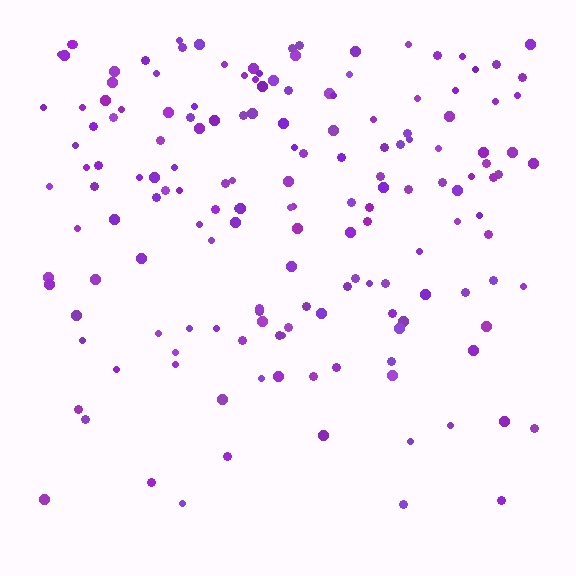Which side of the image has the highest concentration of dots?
The top.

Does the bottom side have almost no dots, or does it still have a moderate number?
Still a moderate number, just noticeably fewer than the top.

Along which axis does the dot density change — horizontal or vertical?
Vertical.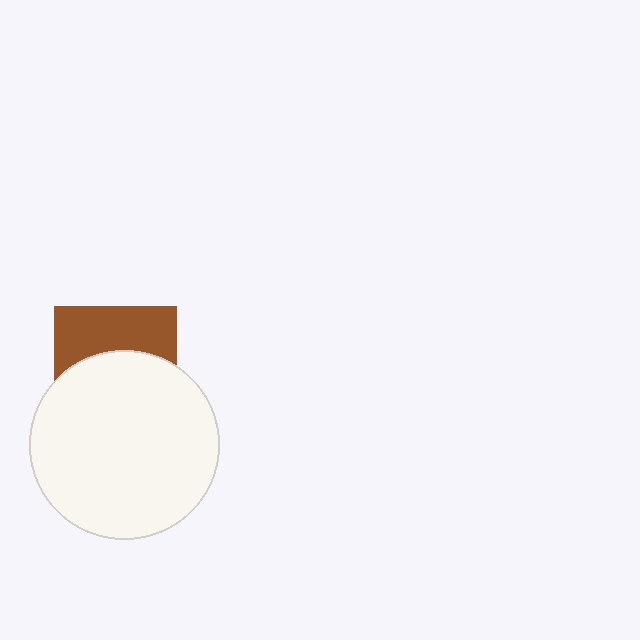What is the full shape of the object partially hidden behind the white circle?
The partially hidden object is a brown square.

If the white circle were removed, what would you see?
You would see the complete brown square.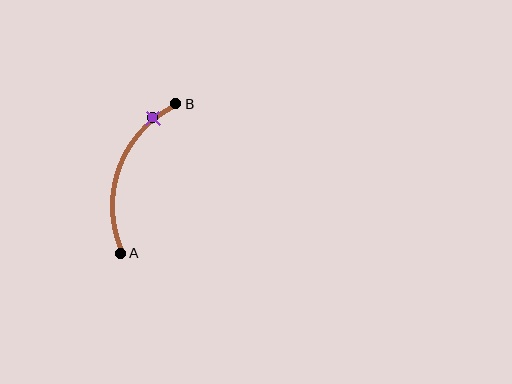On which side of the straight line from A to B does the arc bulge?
The arc bulges to the left of the straight line connecting A and B.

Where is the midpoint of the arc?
The arc midpoint is the point on the curve farthest from the straight line joining A and B. It sits to the left of that line.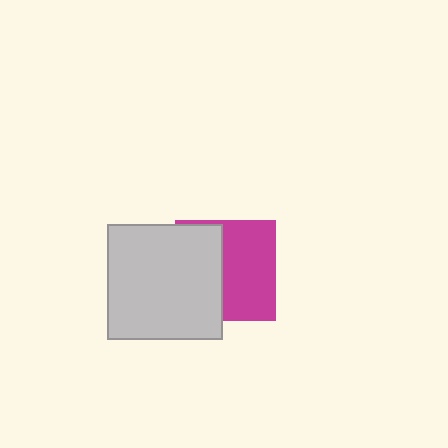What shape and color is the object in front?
The object in front is a light gray square.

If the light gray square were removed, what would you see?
You would see the complete magenta square.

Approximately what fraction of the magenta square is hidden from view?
Roughly 46% of the magenta square is hidden behind the light gray square.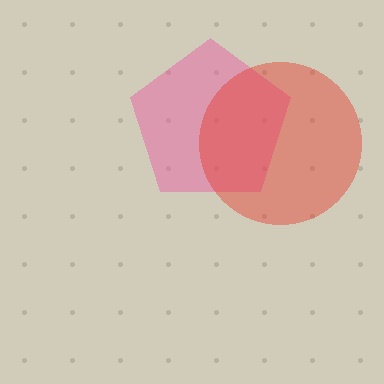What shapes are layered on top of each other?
The layered shapes are: a pink pentagon, a red circle.